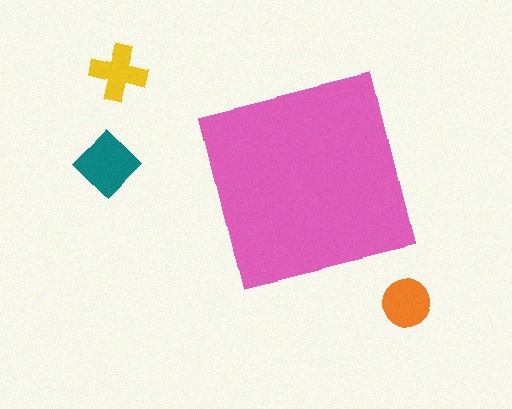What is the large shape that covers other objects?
A pink square.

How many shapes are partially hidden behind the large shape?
0 shapes are partially hidden.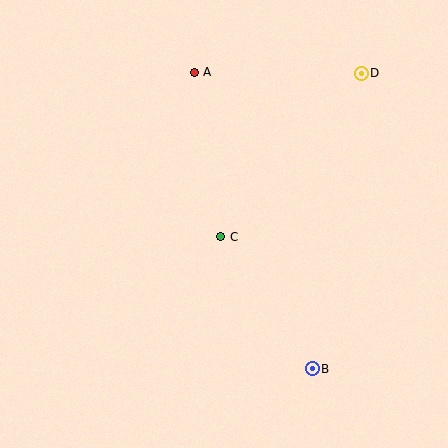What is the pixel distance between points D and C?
The distance between D and C is 215 pixels.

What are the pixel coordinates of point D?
Point D is at (361, 73).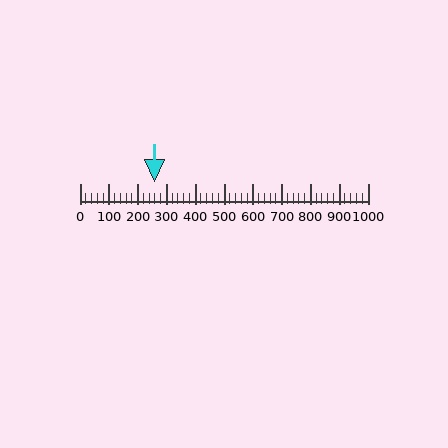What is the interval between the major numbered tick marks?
The major tick marks are spaced 100 units apart.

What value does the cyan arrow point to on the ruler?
The cyan arrow points to approximately 260.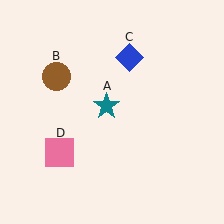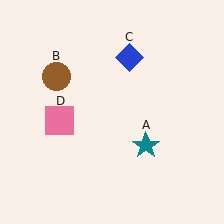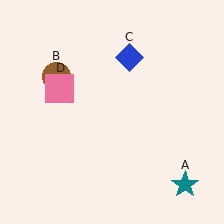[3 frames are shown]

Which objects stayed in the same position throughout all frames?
Brown circle (object B) and blue diamond (object C) remained stationary.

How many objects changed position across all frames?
2 objects changed position: teal star (object A), pink square (object D).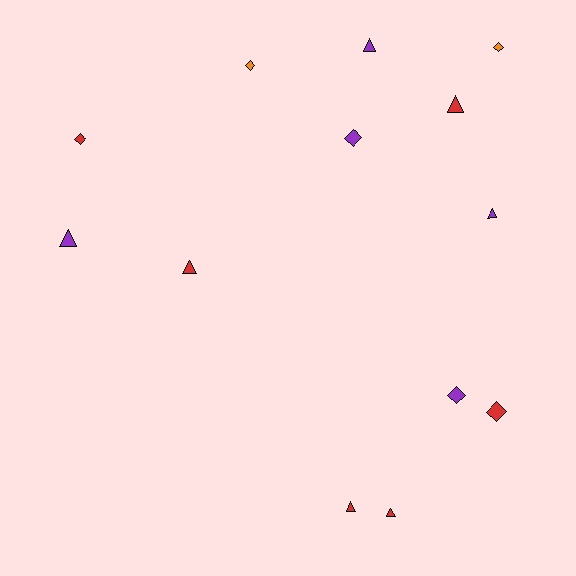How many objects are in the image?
There are 13 objects.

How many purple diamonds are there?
There are 2 purple diamonds.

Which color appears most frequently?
Red, with 6 objects.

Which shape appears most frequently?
Triangle, with 7 objects.